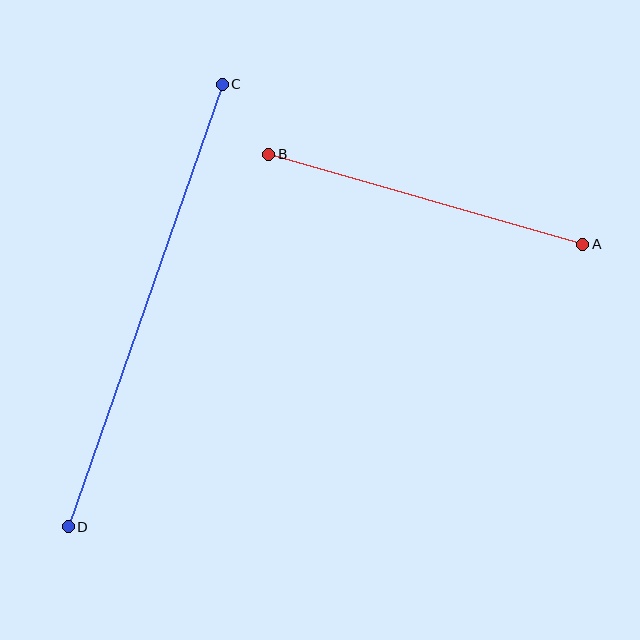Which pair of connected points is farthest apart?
Points C and D are farthest apart.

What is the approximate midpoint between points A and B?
The midpoint is at approximately (426, 199) pixels.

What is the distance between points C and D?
The distance is approximately 469 pixels.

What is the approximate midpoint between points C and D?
The midpoint is at approximately (145, 306) pixels.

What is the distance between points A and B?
The distance is approximately 327 pixels.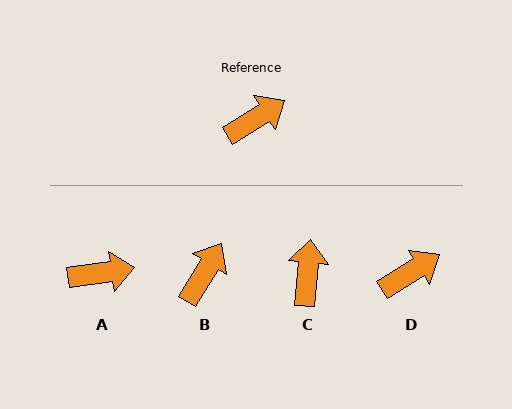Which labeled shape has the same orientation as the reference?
D.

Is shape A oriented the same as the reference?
No, it is off by about 24 degrees.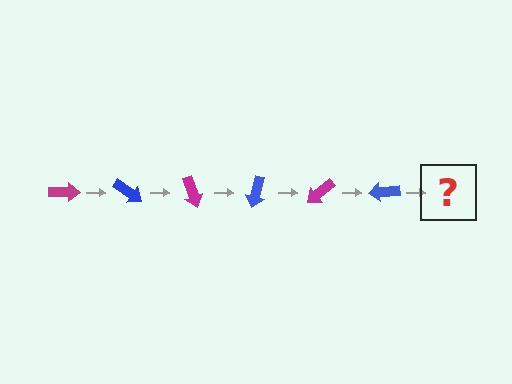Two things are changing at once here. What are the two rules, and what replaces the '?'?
The two rules are that it rotates 35 degrees each step and the color cycles through magenta and blue. The '?' should be a magenta arrow, rotated 210 degrees from the start.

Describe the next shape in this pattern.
It should be a magenta arrow, rotated 210 degrees from the start.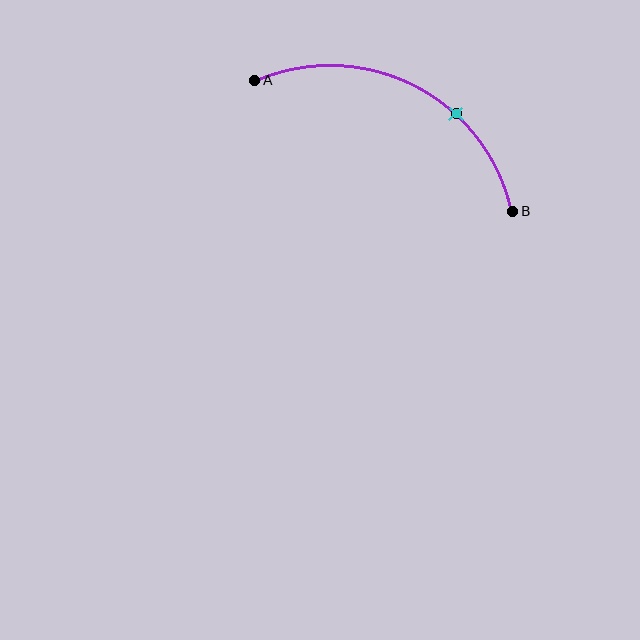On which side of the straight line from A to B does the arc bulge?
The arc bulges above the straight line connecting A and B.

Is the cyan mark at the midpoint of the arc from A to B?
No. The cyan mark lies on the arc but is closer to endpoint B. The arc midpoint would be at the point on the curve equidistant along the arc from both A and B.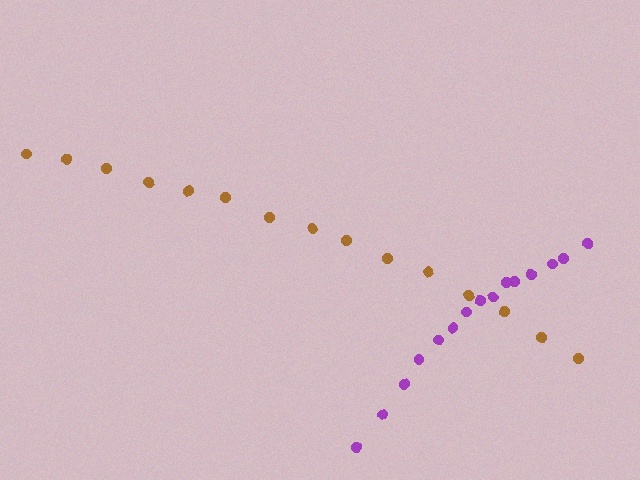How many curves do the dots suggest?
There are 2 distinct paths.